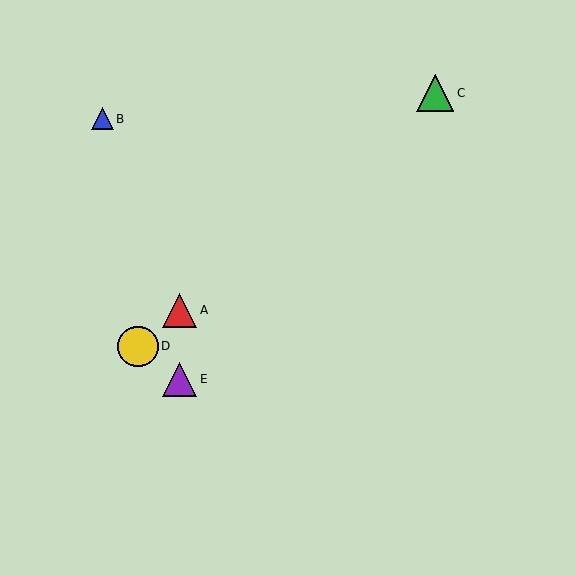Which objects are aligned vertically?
Objects A, E are aligned vertically.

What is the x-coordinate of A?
Object A is at x≈180.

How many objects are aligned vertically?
2 objects (A, E) are aligned vertically.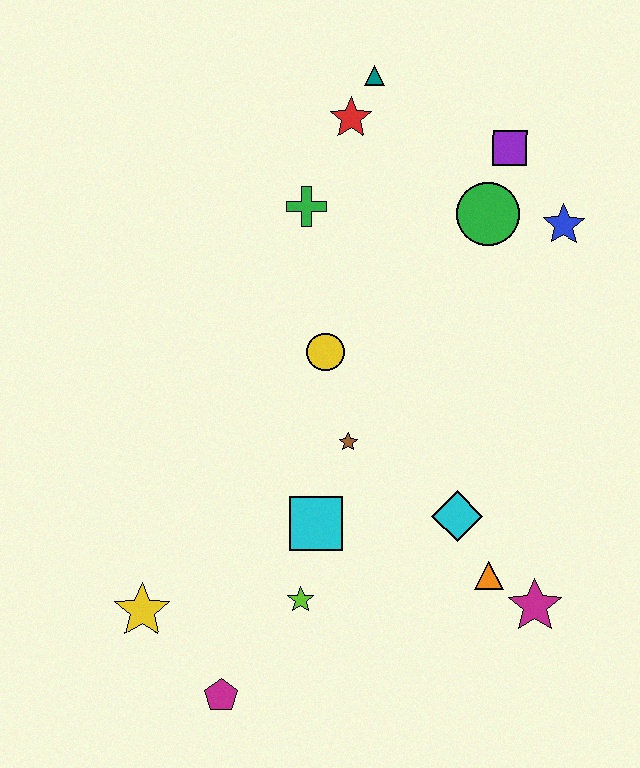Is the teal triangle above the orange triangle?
Yes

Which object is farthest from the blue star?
The magenta pentagon is farthest from the blue star.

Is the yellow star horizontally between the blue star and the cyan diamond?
No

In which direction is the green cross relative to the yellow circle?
The green cross is above the yellow circle.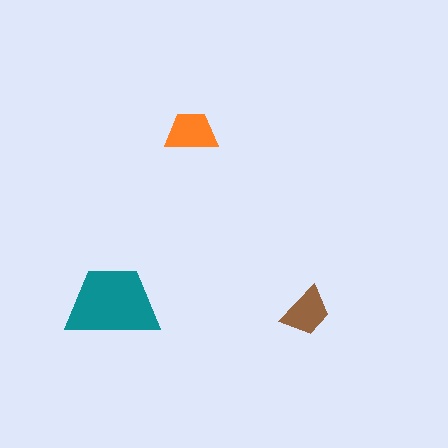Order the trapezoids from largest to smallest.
the teal one, the orange one, the brown one.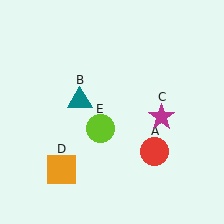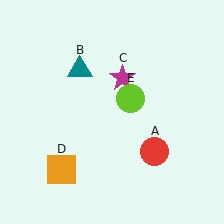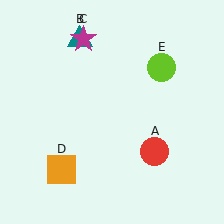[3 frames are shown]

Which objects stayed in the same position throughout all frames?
Red circle (object A) and orange square (object D) remained stationary.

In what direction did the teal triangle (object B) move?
The teal triangle (object B) moved up.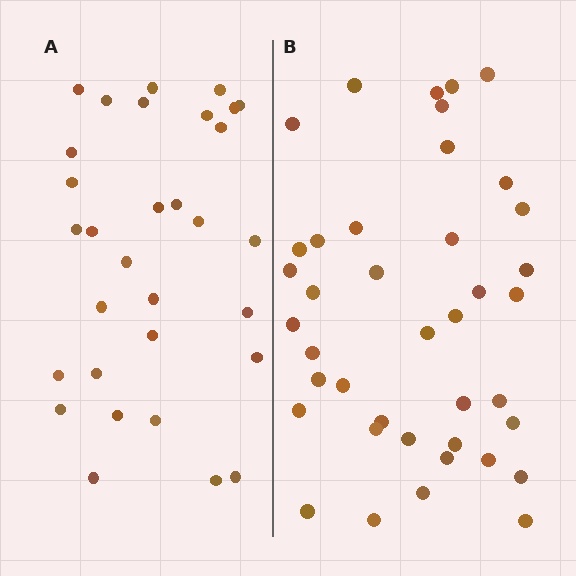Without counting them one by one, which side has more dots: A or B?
Region B (the right region) has more dots.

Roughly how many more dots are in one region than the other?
Region B has roughly 8 or so more dots than region A.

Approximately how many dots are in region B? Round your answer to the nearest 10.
About 40 dots.